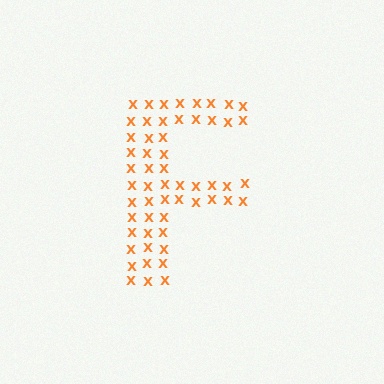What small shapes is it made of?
It is made of small letter X's.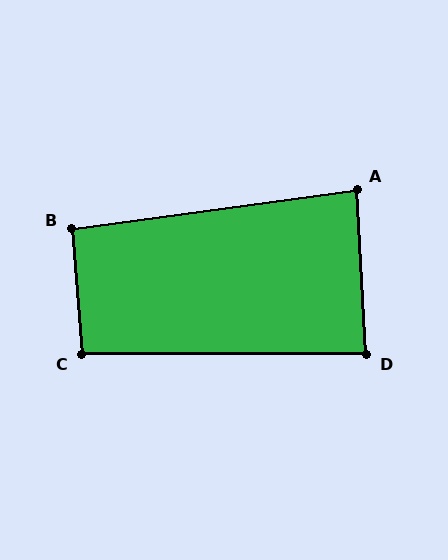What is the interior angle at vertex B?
Approximately 93 degrees (approximately right).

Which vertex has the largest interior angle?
C, at approximately 94 degrees.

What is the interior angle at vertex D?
Approximately 87 degrees (approximately right).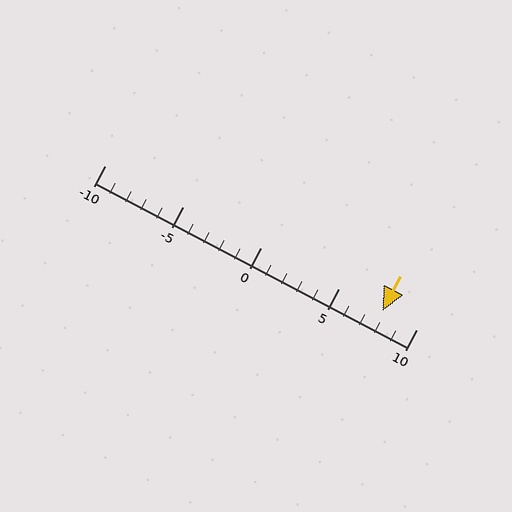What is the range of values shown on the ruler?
The ruler shows values from -10 to 10.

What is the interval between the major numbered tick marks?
The major tick marks are spaced 5 units apart.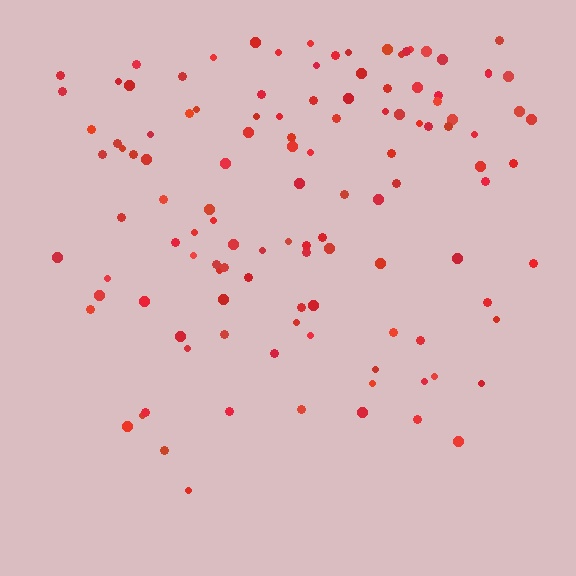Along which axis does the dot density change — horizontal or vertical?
Vertical.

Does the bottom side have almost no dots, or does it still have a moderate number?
Still a moderate number, just noticeably fewer than the top.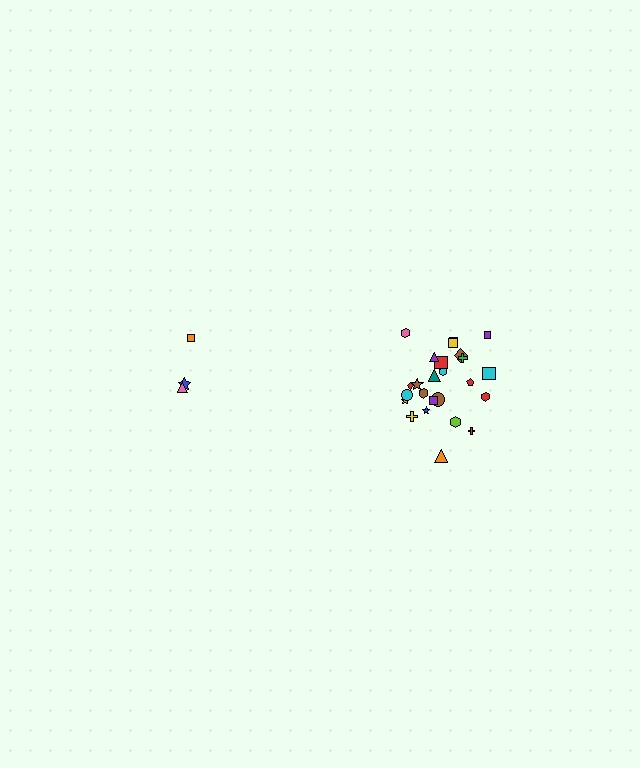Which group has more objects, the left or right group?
The right group.